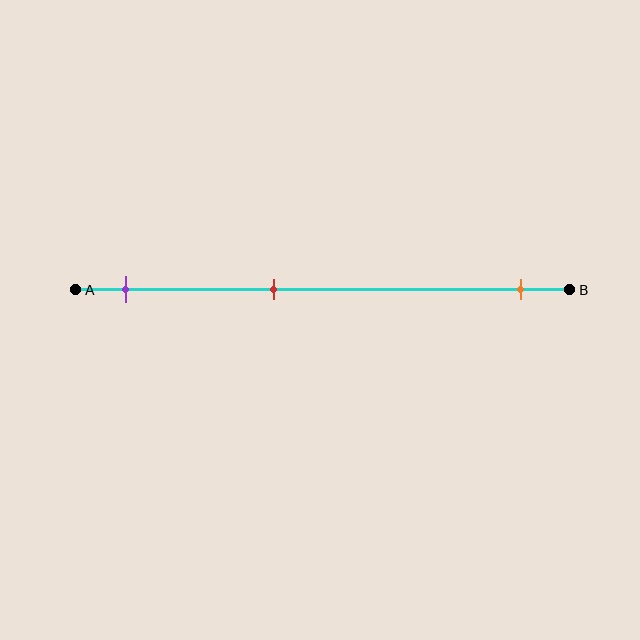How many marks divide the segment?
There are 3 marks dividing the segment.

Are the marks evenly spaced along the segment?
No, the marks are not evenly spaced.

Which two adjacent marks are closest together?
The purple and red marks are the closest adjacent pair.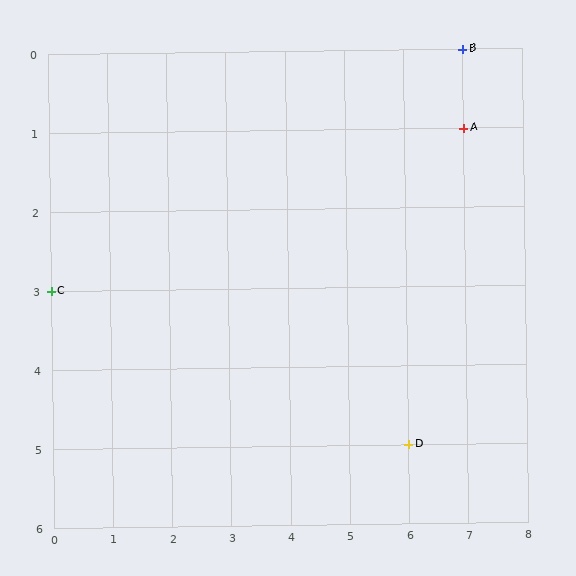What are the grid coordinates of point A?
Point A is at grid coordinates (7, 1).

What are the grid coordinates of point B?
Point B is at grid coordinates (7, 0).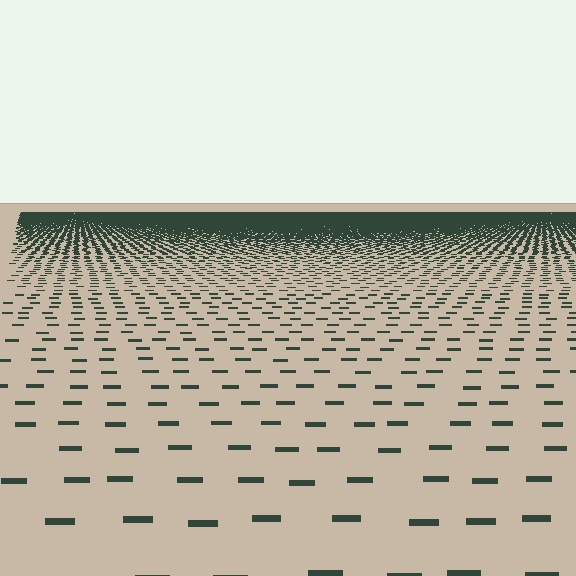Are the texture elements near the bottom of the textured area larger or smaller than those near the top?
Larger. Near the bottom, elements are closer to the viewer and appear at a bigger on-screen size.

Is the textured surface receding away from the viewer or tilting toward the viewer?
The surface is receding away from the viewer. Texture elements get smaller and denser toward the top.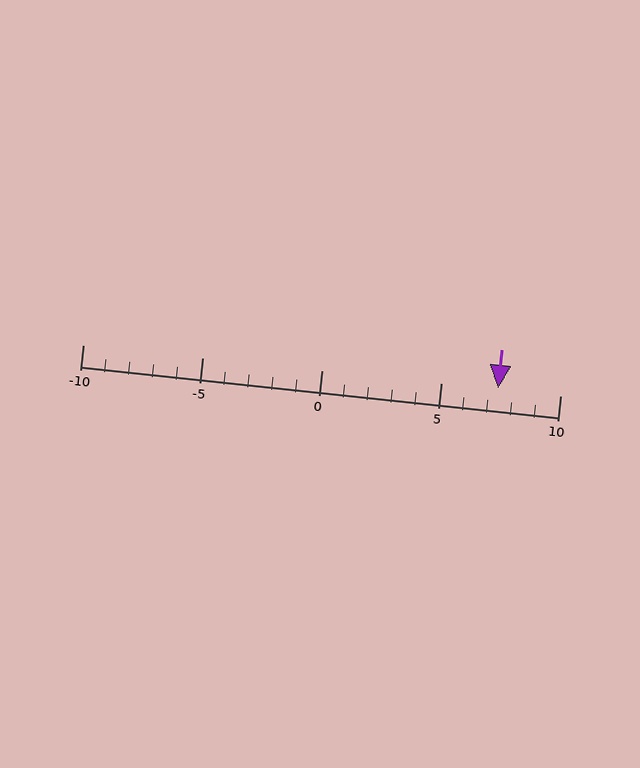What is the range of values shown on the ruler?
The ruler shows values from -10 to 10.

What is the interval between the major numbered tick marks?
The major tick marks are spaced 5 units apart.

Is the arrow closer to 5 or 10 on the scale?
The arrow is closer to 5.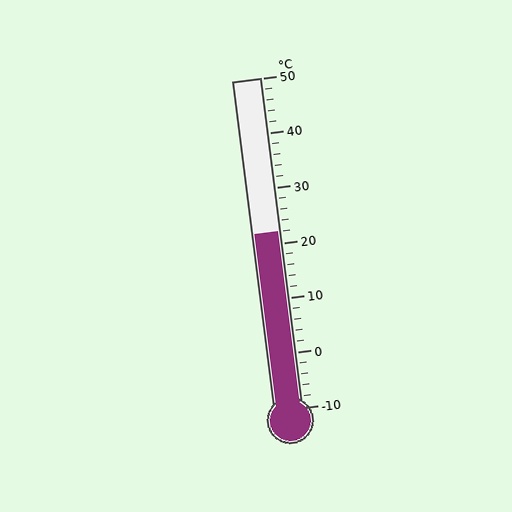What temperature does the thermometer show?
The thermometer shows approximately 22°C.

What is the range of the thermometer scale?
The thermometer scale ranges from -10°C to 50°C.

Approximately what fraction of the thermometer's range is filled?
The thermometer is filled to approximately 55% of its range.